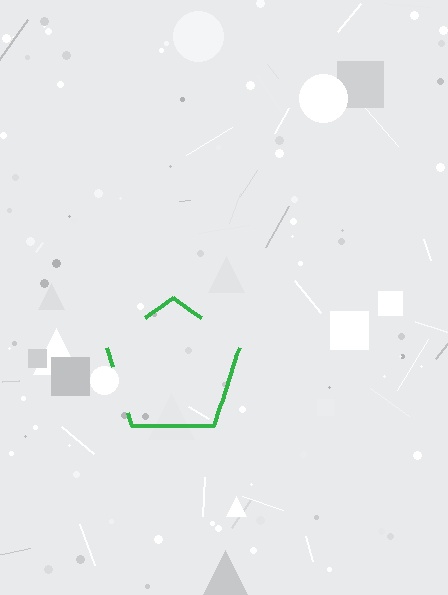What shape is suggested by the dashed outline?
The dashed outline suggests a pentagon.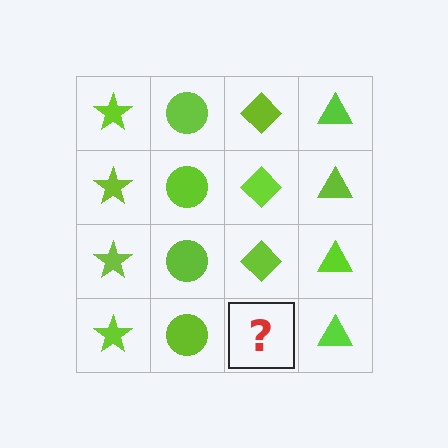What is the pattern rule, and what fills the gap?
The rule is that each column has a consistent shape. The gap should be filled with a lime diamond.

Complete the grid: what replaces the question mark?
The question mark should be replaced with a lime diamond.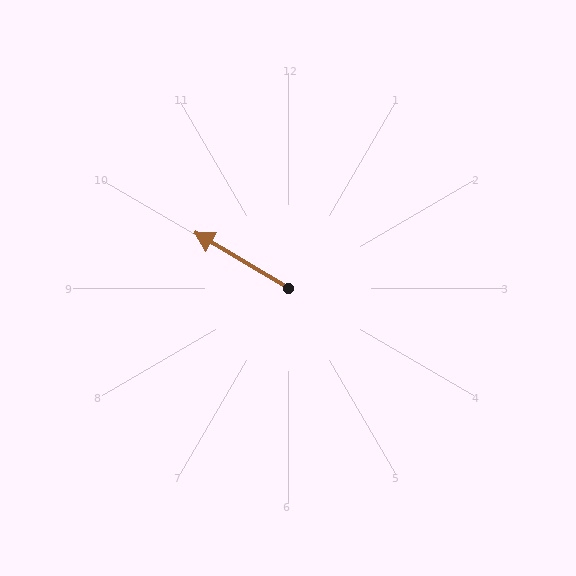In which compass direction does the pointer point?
Northwest.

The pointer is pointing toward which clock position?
Roughly 10 o'clock.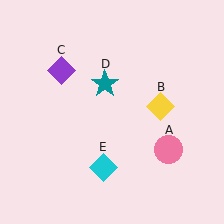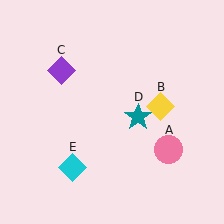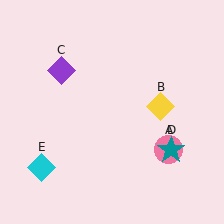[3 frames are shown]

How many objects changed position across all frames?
2 objects changed position: teal star (object D), cyan diamond (object E).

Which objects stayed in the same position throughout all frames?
Pink circle (object A) and yellow diamond (object B) and purple diamond (object C) remained stationary.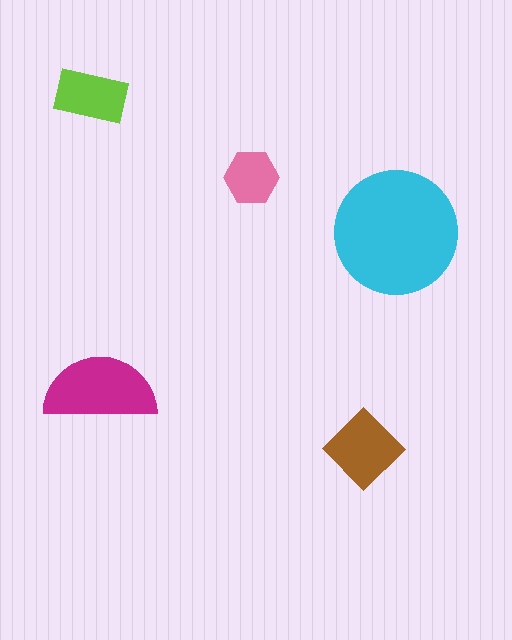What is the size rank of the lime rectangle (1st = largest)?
4th.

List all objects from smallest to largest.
The pink hexagon, the lime rectangle, the brown diamond, the magenta semicircle, the cyan circle.